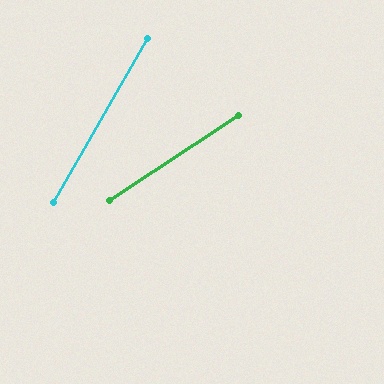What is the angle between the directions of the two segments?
Approximately 27 degrees.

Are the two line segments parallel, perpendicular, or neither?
Neither parallel nor perpendicular — they differ by about 27°.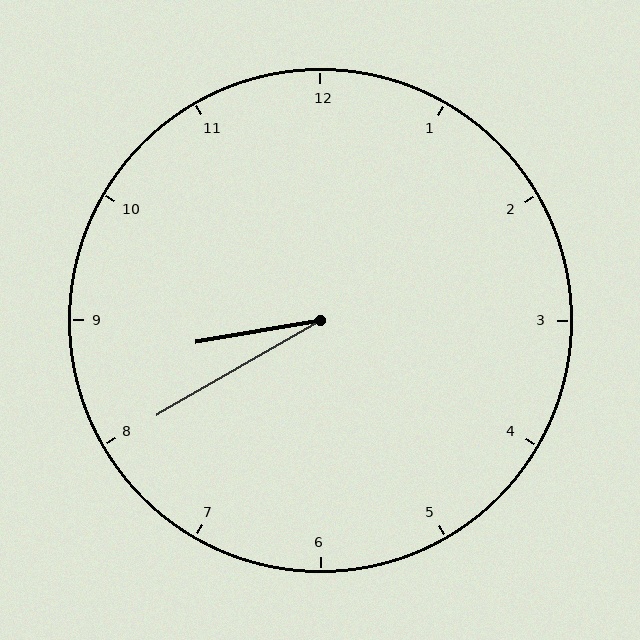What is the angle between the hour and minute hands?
Approximately 20 degrees.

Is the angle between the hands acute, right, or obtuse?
It is acute.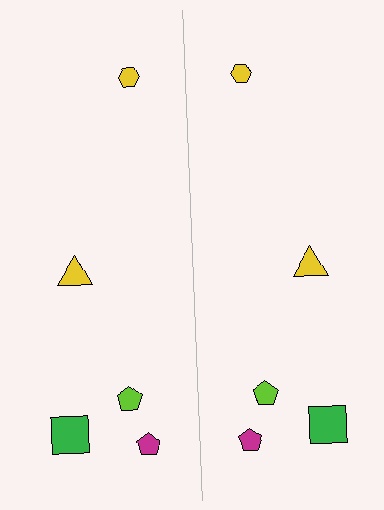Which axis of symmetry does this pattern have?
The pattern has a vertical axis of symmetry running through the center of the image.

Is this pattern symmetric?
Yes, this pattern has bilateral (reflection) symmetry.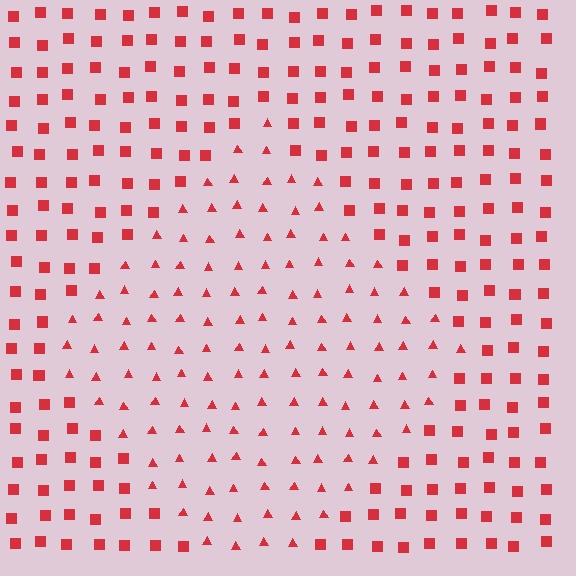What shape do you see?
I see a diamond.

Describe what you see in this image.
The image is filled with small red elements arranged in a uniform grid. A diamond-shaped region contains triangles, while the surrounding area contains squares. The boundary is defined purely by the change in element shape.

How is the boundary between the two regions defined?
The boundary is defined by a change in element shape: triangles inside vs. squares outside. All elements share the same color and spacing.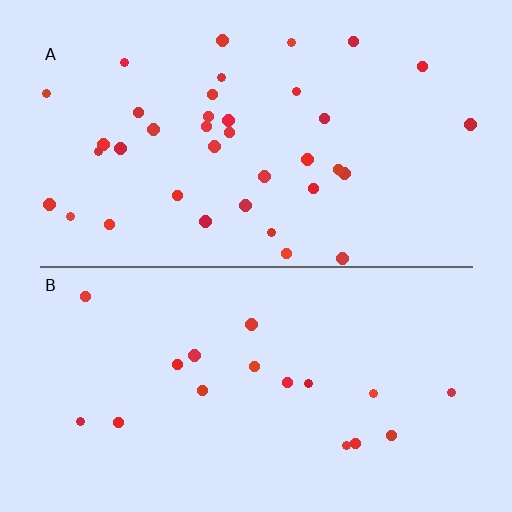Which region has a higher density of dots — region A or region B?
A (the top).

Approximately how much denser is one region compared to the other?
Approximately 2.1× — region A over region B.